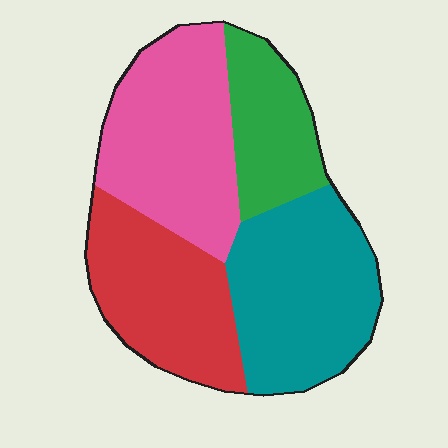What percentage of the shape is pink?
Pink takes up about one third (1/3) of the shape.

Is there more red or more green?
Red.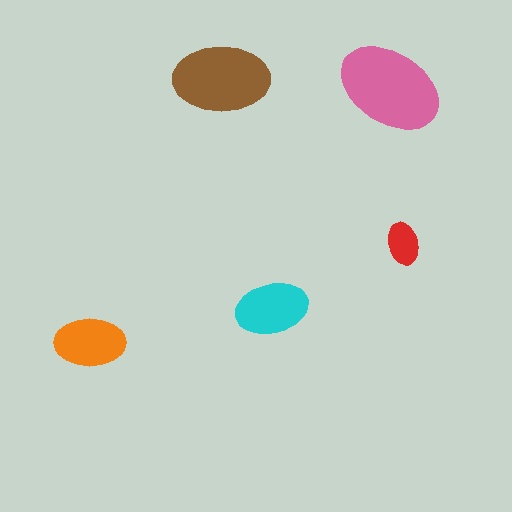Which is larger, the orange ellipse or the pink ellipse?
The pink one.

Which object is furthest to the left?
The orange ellipse is leftmost.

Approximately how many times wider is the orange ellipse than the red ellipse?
About 1.5 times wider.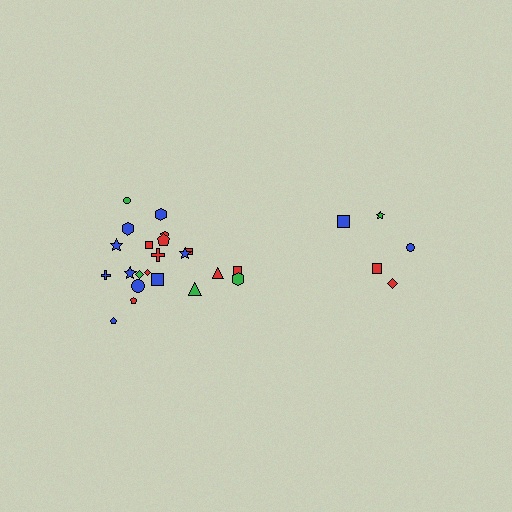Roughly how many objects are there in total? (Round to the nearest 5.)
Roughly 25 objects in total.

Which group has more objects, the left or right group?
The left group.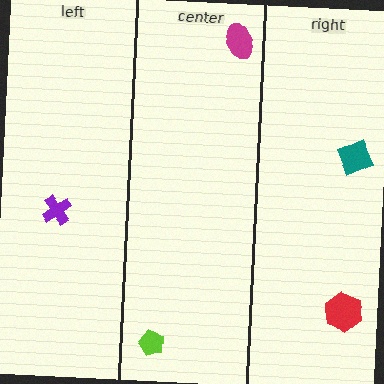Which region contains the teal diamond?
The right region.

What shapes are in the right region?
The teal diamond, the red hexagon.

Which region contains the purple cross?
The left region.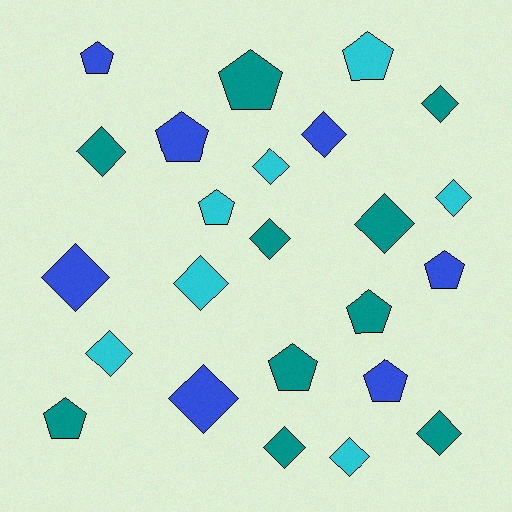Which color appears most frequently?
Teal, with 10 objects.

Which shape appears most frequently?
Diamond, with 14 objects.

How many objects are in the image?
There are 24 objects.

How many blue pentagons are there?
There are 4 blue pentagons.